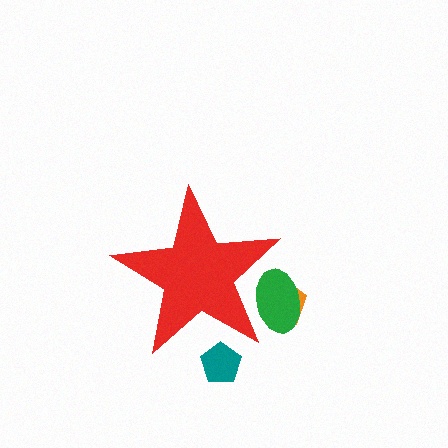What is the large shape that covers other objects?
A red star.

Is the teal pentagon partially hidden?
Yes, the teal pentagon is partially hidden behind the red star.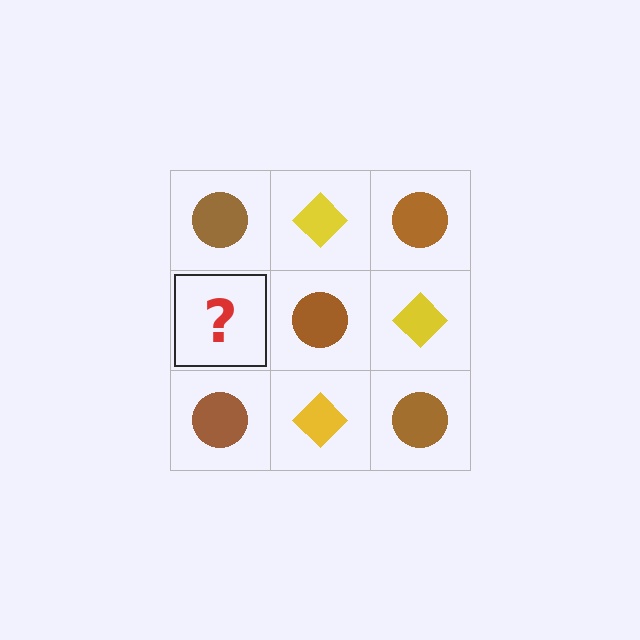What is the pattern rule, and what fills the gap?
The rule is that it alternates brown circle and yellow diamond in a checkerboard pattern. The gap should be filled with a yellow diamond.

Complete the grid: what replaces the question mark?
The question mark should be replaced with a yellow diamond.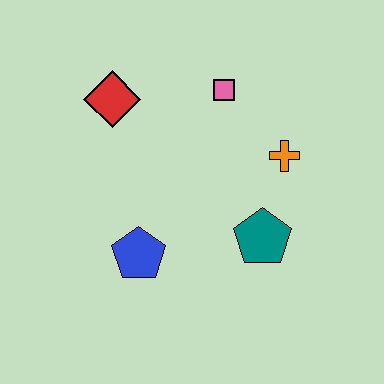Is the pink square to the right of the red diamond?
Yes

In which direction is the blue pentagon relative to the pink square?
The blue pentagon is below the pink square.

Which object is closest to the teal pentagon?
The orange cross is closest to the teal pentagon.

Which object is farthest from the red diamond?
The teal pentagon is farthest from the red diamond.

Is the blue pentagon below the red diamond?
Yes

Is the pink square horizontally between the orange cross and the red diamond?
Yes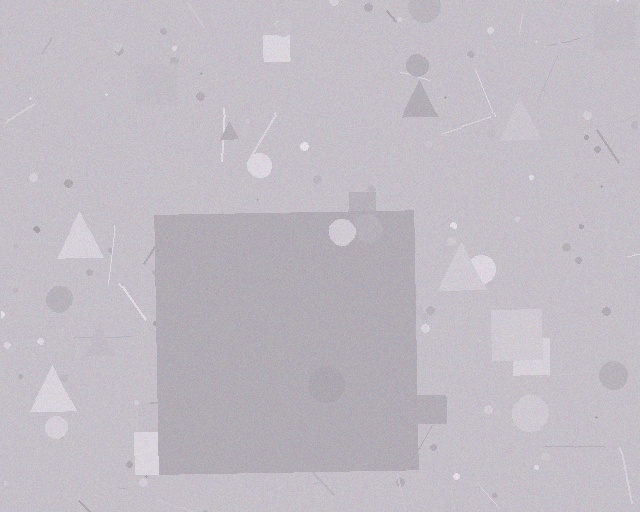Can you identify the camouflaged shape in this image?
The camouflaged shape is a square.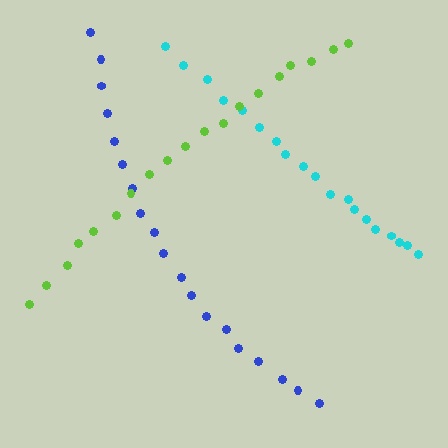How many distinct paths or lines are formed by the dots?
There are 3 distinct paths.